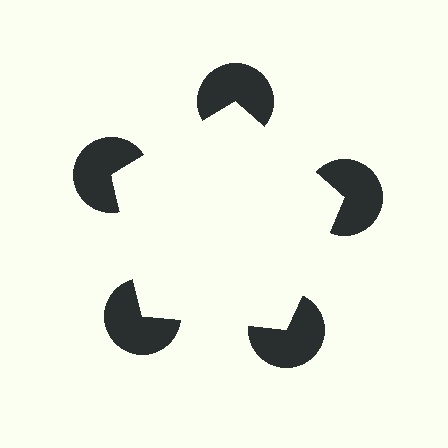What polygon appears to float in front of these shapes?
An illusory pentagon — its edges are inferred from the aligned wedge cuts in the pac-man discs, not physically drawn.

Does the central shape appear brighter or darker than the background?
It typically appears slightly brighter than the background, even though no actual brightness change is drawn.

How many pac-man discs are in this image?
There are 5 — one at each vertex of the illusory pentagon.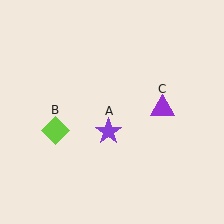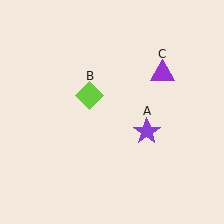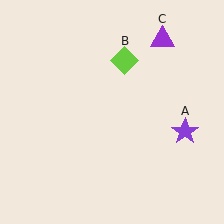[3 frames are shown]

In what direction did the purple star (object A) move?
The purple star (object A) moved right.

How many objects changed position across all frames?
3 objects changed position: purple star (object A), lime diamond (object B), purple triangle (object C).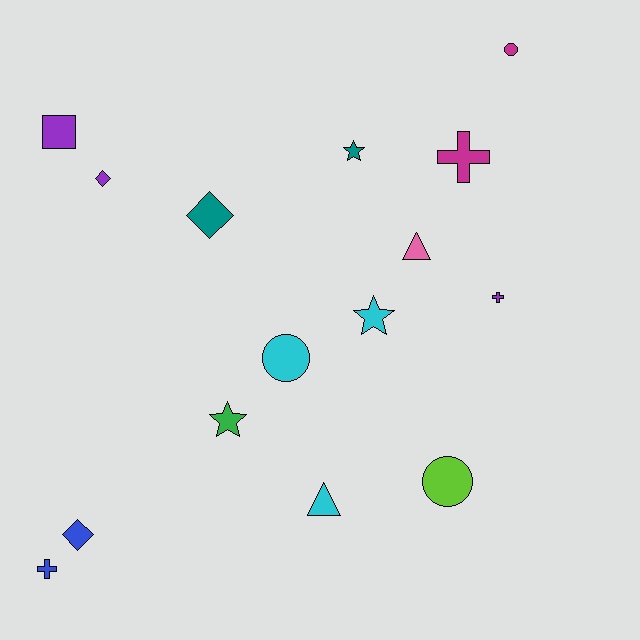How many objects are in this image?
There are 15 objects.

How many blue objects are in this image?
There are 2 blue objects.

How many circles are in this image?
There are 3 circles.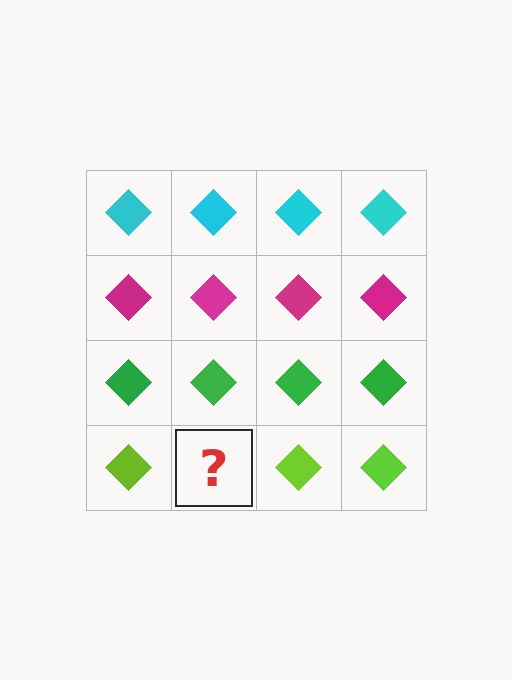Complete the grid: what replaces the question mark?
The question mark should be replaced with a lime diamond.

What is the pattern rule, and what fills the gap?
The rule is that each row has a consistent color. The gap should be filled with a lime diamond.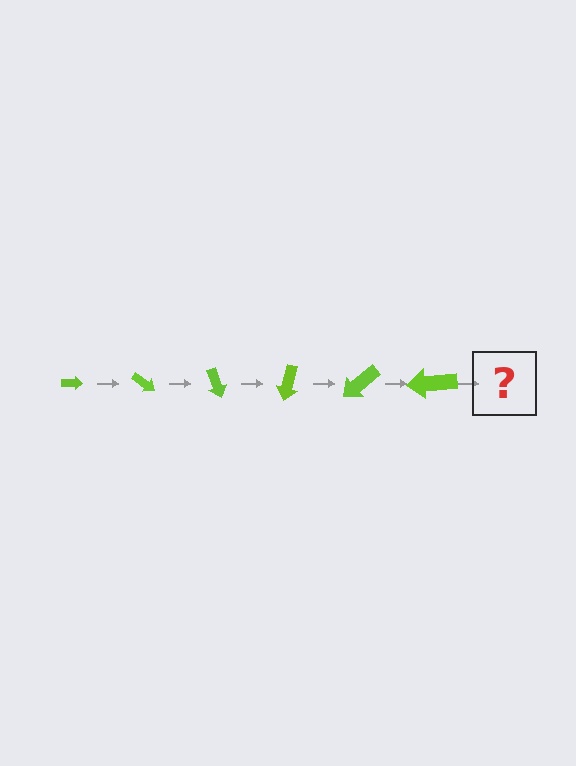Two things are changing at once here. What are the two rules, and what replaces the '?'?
The two rules are that the arrow grows larger each step and it rotates 35 degrees each step. The '?' should be an arrow, larger than the previous one and rotated 210 degrees from the start.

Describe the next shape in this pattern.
It should be an arrow, larger than the previous one and rotated 210 degrees from the start.